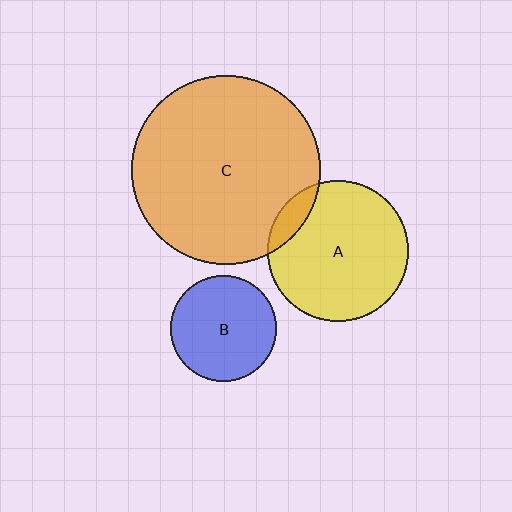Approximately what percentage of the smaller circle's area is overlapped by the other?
Approximately 10%.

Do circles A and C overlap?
Yes.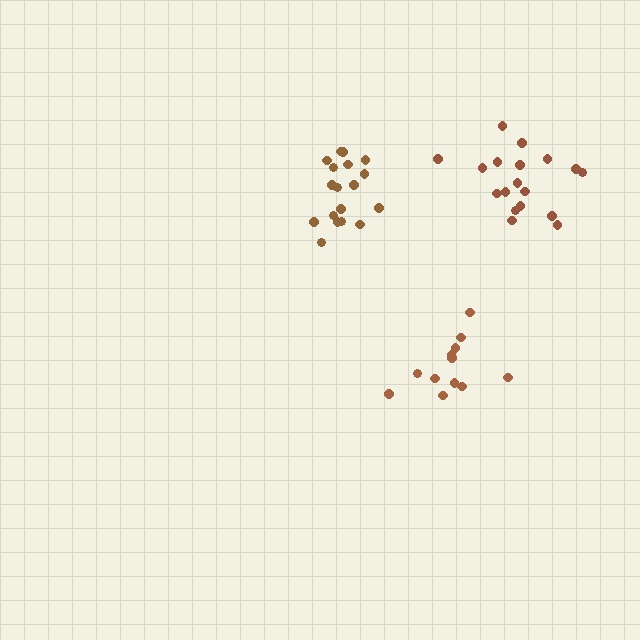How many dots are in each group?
Group 1: 18 dots, Group 2: 18 dots, Group 3: 12 dots (48 total).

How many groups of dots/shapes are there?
There are 3 groups.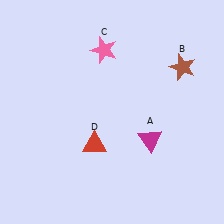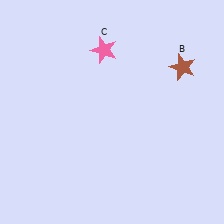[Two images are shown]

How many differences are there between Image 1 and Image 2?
There are 2 differences between the two images.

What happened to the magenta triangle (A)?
The magenta triangle (A) was removed in Image 2. It was in the bottom-right area of Image 1.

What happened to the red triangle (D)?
The red triangle (D) was removed in Image 2. It was in the bottom-left area of Image 1.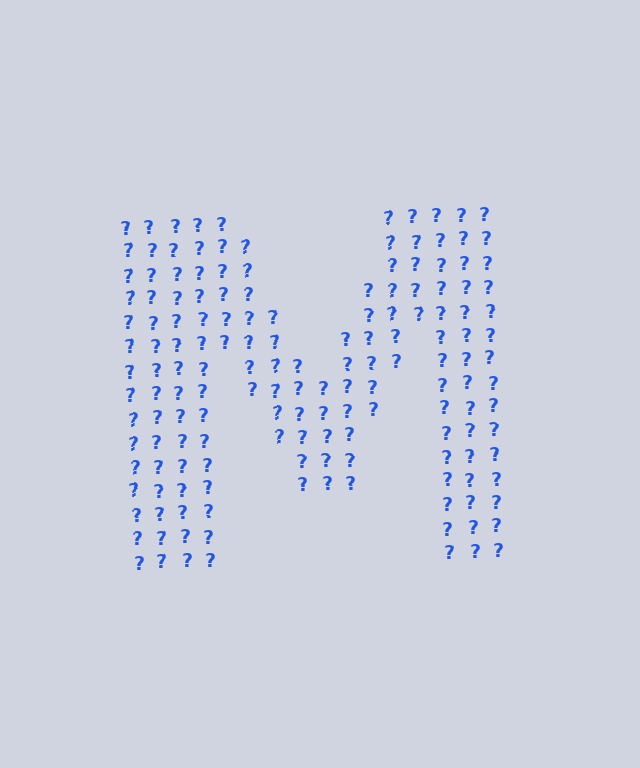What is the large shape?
The large shape is the letter M.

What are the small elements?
The small elements are question marks.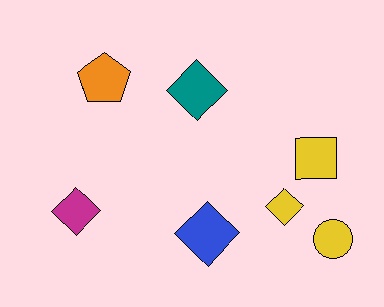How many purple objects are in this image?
There are no purple objects.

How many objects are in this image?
There are 7 objects.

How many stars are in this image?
There are no stars.